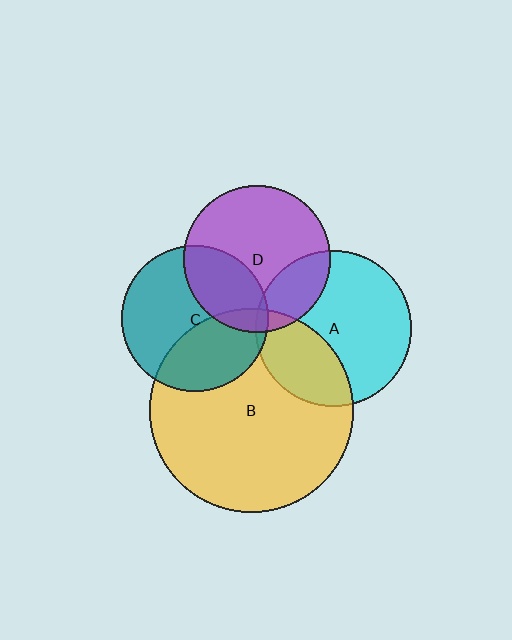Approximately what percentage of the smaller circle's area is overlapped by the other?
Approximately 10%.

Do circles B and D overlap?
Yes.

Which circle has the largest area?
Circle B (yellow).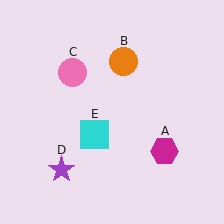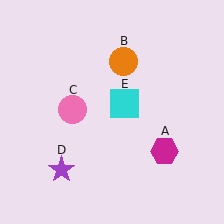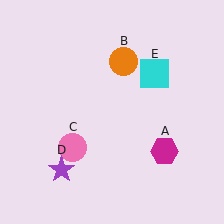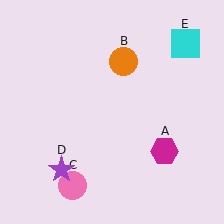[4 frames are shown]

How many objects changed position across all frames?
2 objects changed position: pink circle (object C), cyan square (object E).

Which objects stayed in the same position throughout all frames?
Magenta hexagon (object A) and orange circle (object B) and purple star (object D) remained stationary.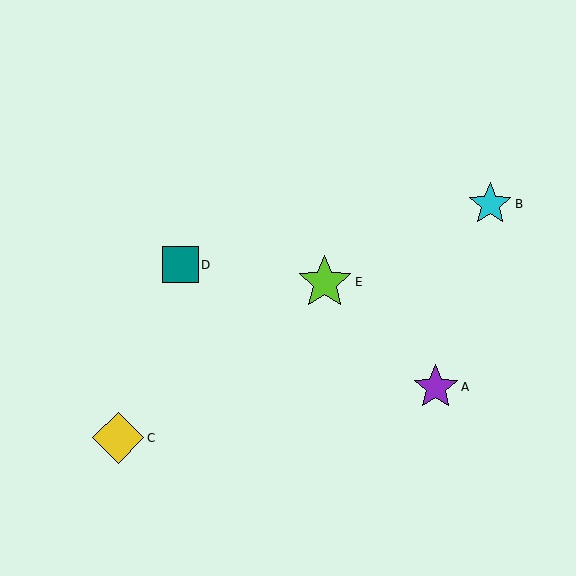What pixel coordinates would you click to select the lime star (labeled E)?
Click at (325, 282) to select the lime star E.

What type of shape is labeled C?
Shape C is a yellow diamond.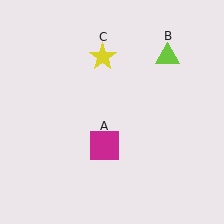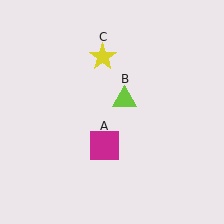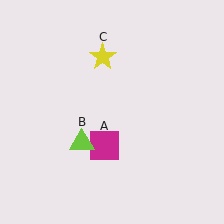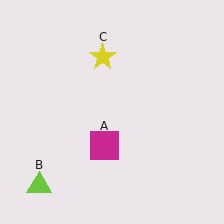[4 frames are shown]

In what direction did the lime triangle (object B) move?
The lime triangle (object B) moved down and to the left.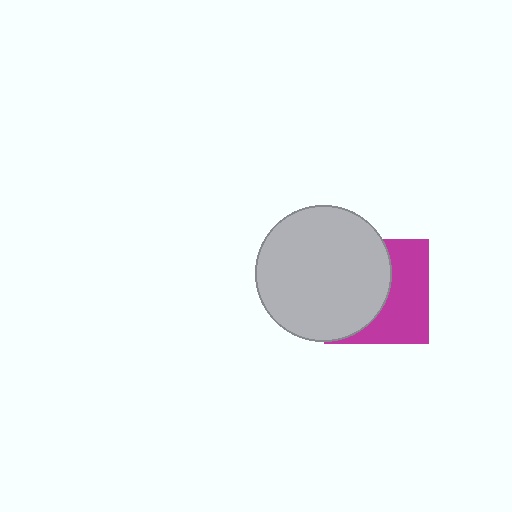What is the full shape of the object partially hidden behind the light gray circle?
The partially hidden object is a magenta square.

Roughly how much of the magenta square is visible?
About half of it is visible (roughly 46%).